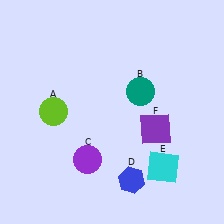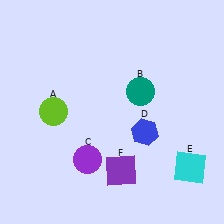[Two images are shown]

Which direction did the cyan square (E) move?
The cyan square (E) moved right.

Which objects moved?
The objects that moved are: the blue hexagon (D), the cyan square (E), the purple square (F).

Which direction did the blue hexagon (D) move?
The blue hexagon (D) moved up.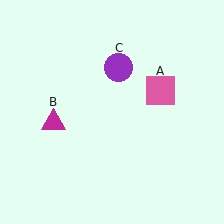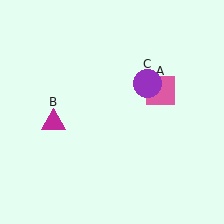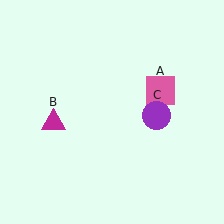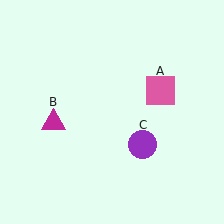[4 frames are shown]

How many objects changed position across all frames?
1 object changed position: purple circle (object C).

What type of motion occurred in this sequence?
The purple circle (object C) rotated clockwise around the center of the scene.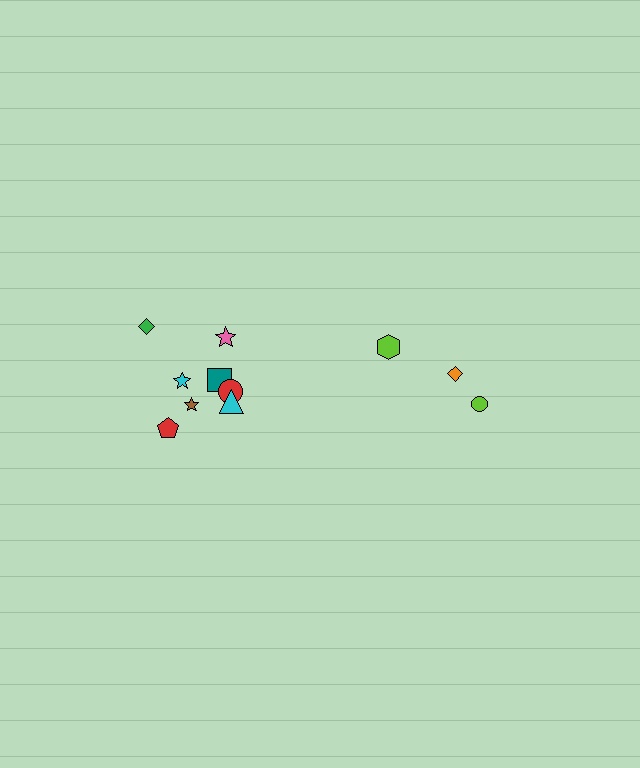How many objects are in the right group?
There are 3 objects.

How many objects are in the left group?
There are 8 objects.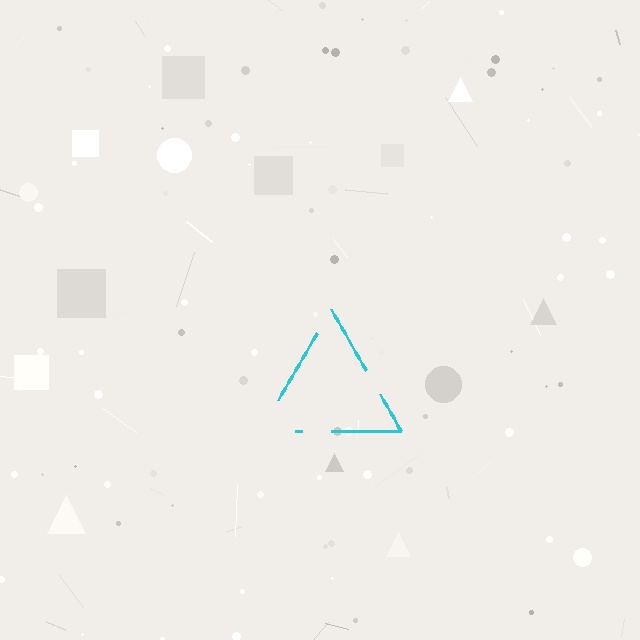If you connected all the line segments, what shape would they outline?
They would outline a triangle.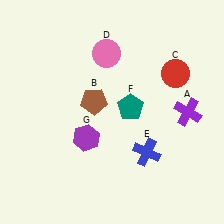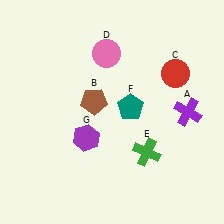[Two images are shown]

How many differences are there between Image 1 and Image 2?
There is 1 difference between the two images.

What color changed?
The cross (E) changed from blue in Image 1 to green in Image 2.